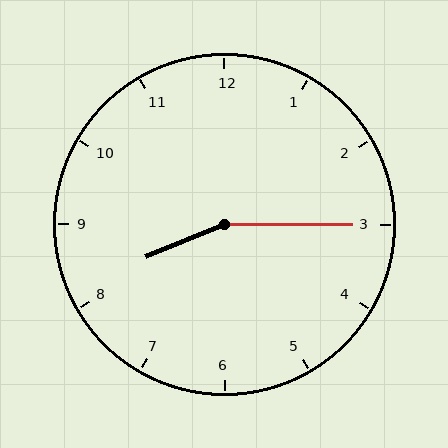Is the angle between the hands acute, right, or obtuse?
It is obtuse.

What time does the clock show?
8:15.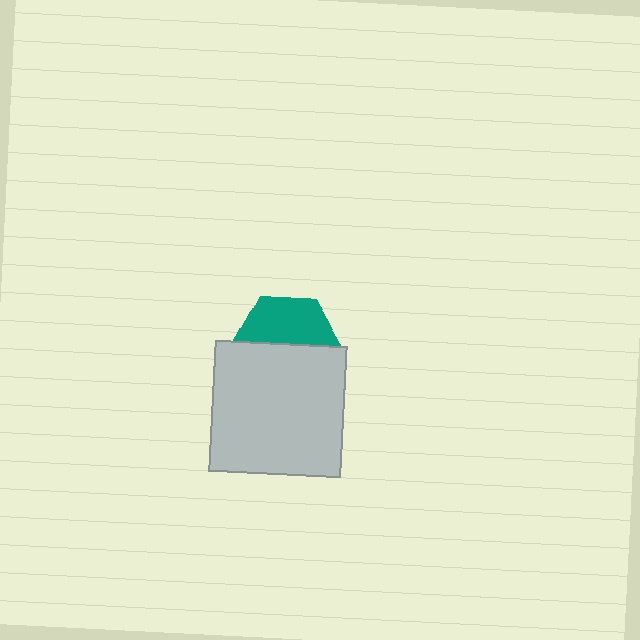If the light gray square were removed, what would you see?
You would see the complete teal hexagon.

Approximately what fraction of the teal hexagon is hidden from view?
Roughly 53% of the teal hexagon is hidden behind the light gray square.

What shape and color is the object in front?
The object in front is a light gray square.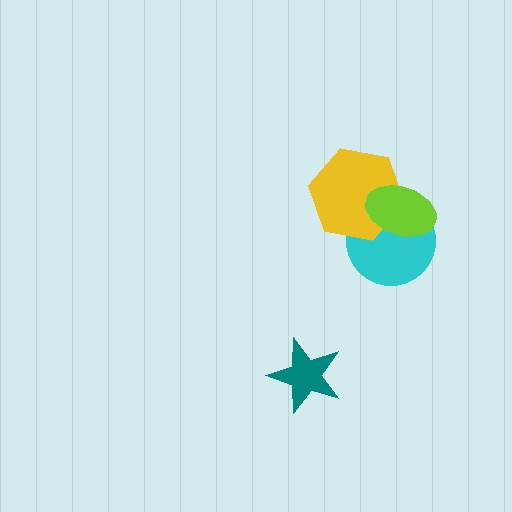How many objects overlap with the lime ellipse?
2 objects overlap with the lime ellipse.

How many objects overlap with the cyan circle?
2 objects overlap with the cyan circle.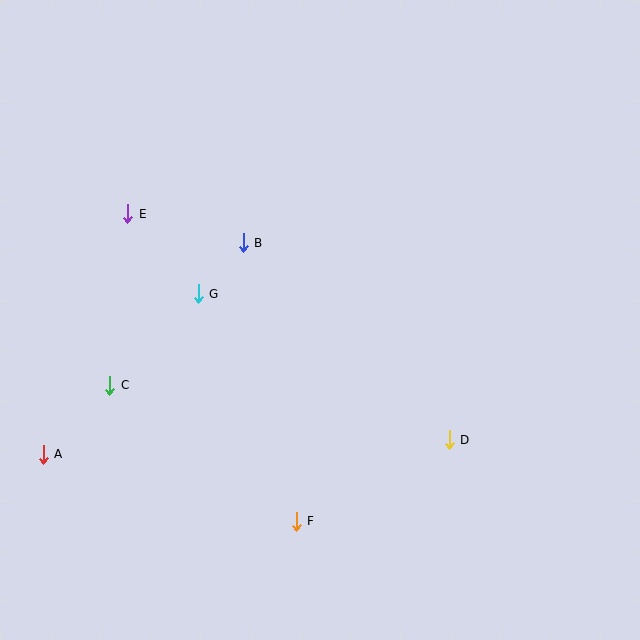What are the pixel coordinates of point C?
Point C is at (110, 385).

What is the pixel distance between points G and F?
The distance between G and F is 247 pixels.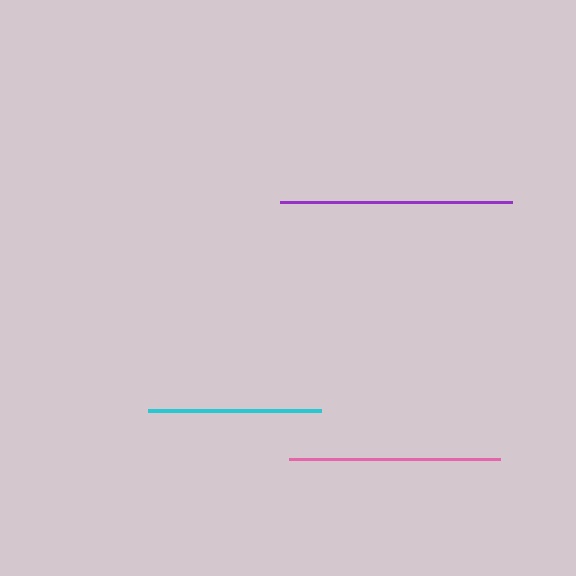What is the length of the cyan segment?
The cyan segment is approximately 173 pixels long.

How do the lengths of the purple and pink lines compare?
The purple and pink lines are approximately the same length.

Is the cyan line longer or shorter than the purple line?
The purple line is longer than the cyan line.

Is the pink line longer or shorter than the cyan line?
The pink line is longer than the cyan line.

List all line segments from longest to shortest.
From longest to shortest: purple, pink, cyan.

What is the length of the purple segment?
The purple segment is approximately 232 pixels long.